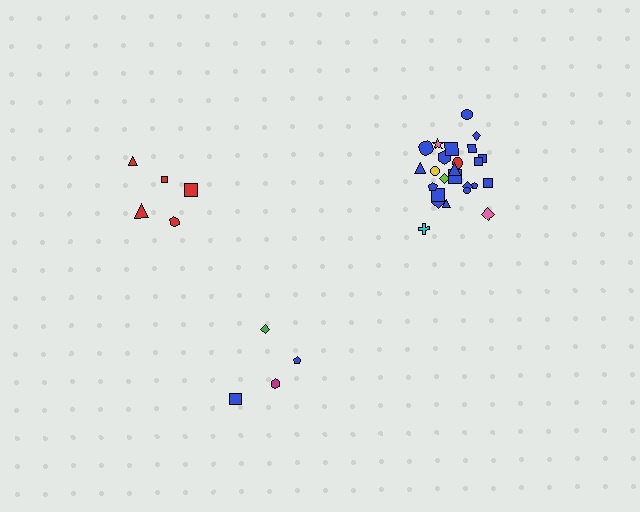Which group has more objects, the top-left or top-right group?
The top-right group.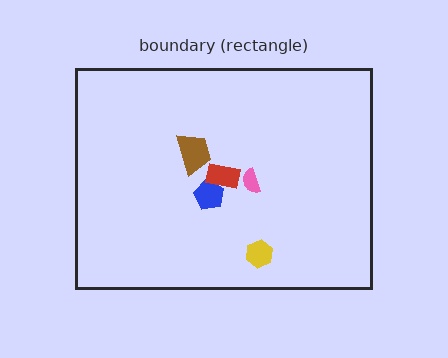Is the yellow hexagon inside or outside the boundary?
Inside.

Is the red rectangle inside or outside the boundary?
Inside.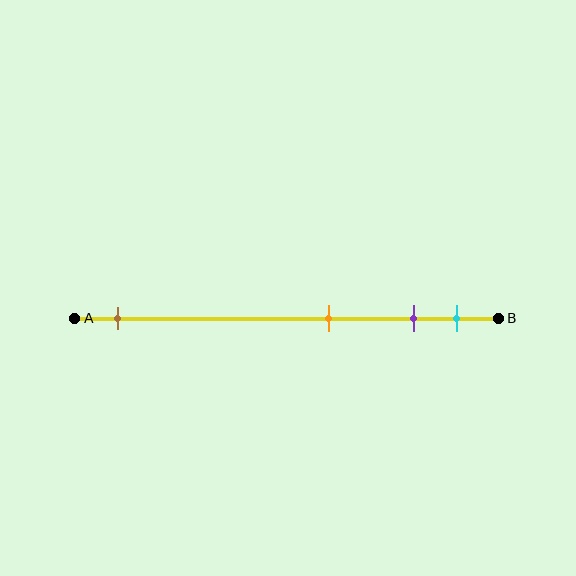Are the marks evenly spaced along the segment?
No, the marks are not evenly spaced.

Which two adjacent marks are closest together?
The purple and cyan marks are the closest adjacent pair.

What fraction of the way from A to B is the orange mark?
The orange mark is approximately 60% (0.6) of the way from A to B.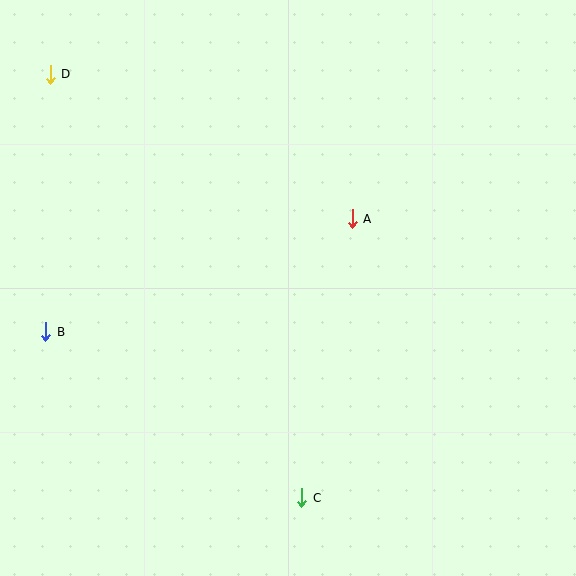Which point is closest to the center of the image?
Point A at (352, 219) is closest to the center.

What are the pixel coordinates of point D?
Point D is at (50, 74).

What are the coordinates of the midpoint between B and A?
The midpoint between B and A is at (199, 275).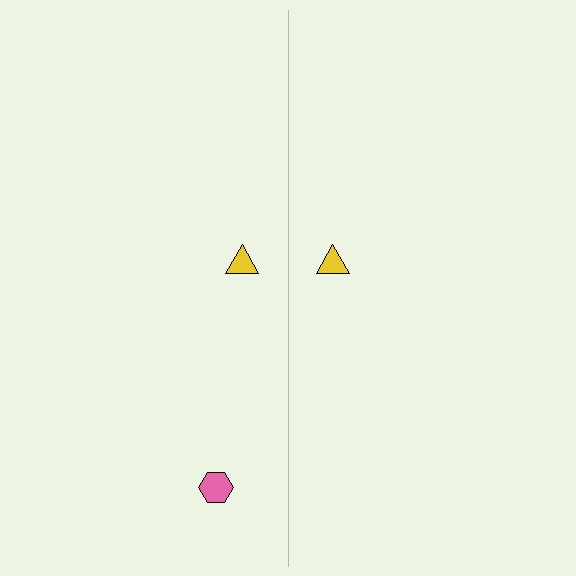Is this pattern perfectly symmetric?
No, the pattern is not perfectly symmetric. A pink hexagon is missing from the right side.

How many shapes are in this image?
There are 3 shapes in this image.